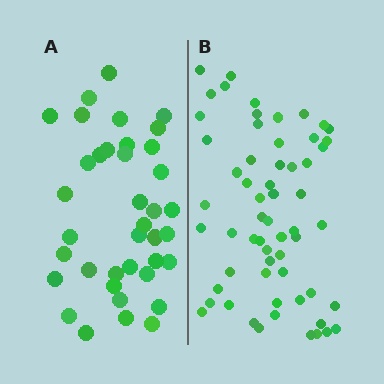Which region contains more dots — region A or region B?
Region B (the right region) has more dots.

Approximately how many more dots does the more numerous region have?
Region B has approximately 20 more dots than region A.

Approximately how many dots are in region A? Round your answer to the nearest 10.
About 40 dots. (The exact count is 38, which rounds to 40.)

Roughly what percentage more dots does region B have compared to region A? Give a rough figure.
About 60% more.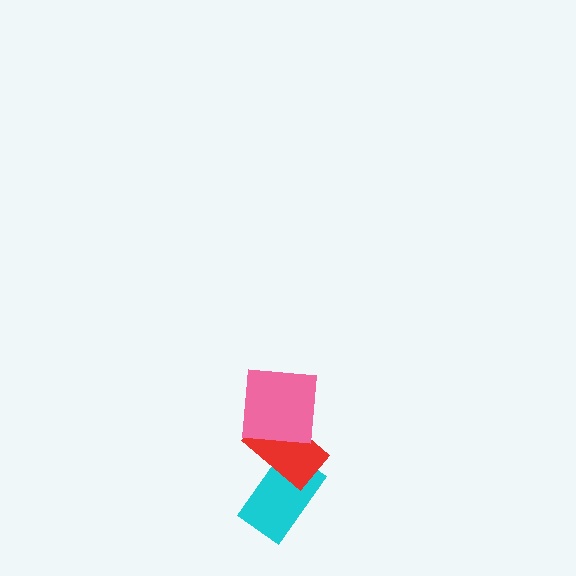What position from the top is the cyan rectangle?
The cyan rectangle is 3rd from the top.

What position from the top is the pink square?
The pink square is 1st from the top.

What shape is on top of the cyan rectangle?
The red rectangle is on top of the cyan rectangle.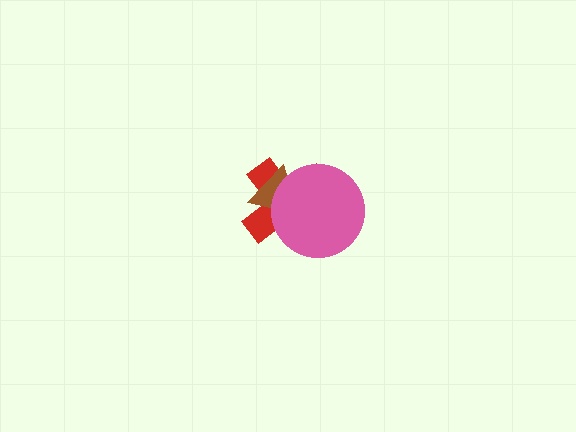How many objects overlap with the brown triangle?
2 objects overlap with the brown triangle.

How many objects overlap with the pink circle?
2 objects overlap with the pink circle.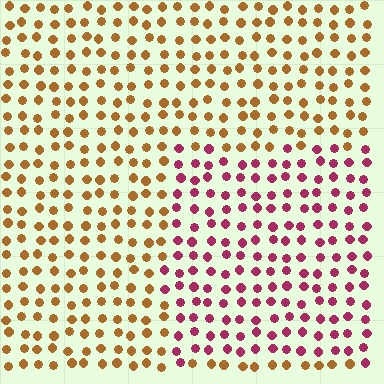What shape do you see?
I see a rectangle.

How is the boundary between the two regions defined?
The boundary is defined purely by a slight shift in hue (about 58 degrees). Spacing, size, and orientation are identical on both sides.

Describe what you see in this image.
The image is filled with small brown elements in a uniform arrangement. A rectangle-shaped region is visible where the elements are tinted to a slightly different hue, forming a subtle color boundary.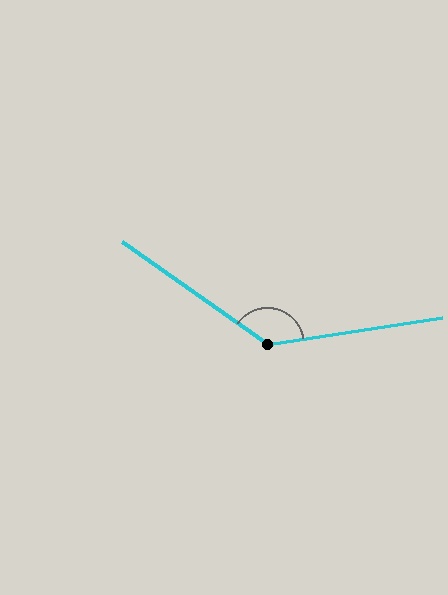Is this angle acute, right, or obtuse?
It is obtuse.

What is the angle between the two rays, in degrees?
Approximately 136 degrees.